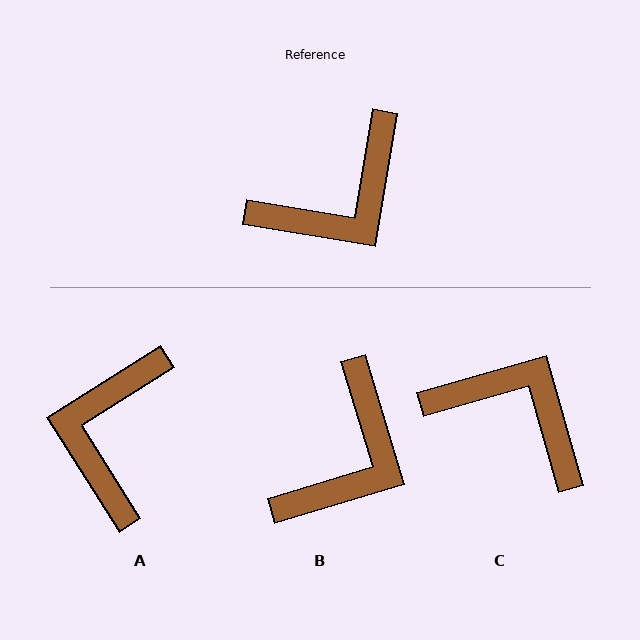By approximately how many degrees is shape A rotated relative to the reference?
Approximately 138 degrees clockwise.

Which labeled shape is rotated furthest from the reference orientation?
A, about 138 degrees away.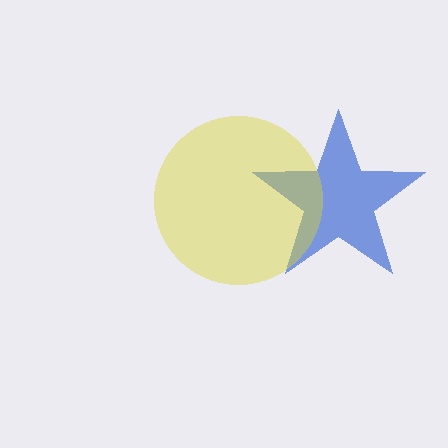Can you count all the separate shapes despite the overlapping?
Yes, there are 2 separate shapes.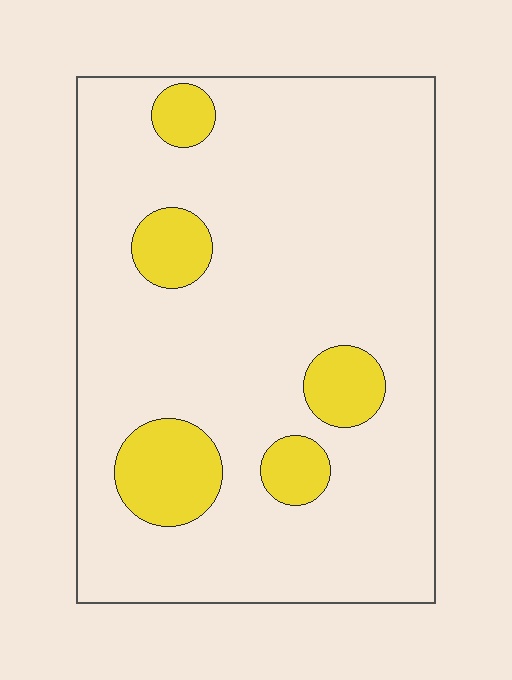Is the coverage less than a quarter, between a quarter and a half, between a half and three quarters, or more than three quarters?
Less than a quarter.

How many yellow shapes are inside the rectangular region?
5.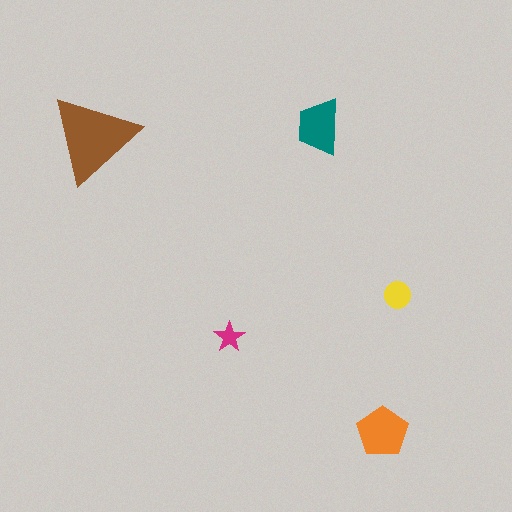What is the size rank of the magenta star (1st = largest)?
5th.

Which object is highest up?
The teal trapezoid is topmost.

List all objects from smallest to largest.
The magenta star, the yellow circle, the teal trapezoid, the orange pentagon, the brown triangle.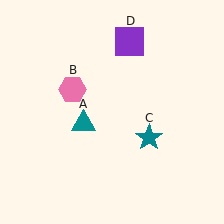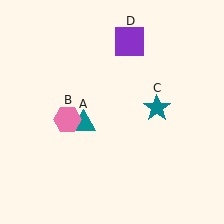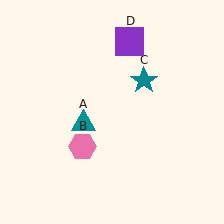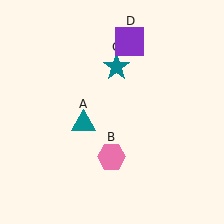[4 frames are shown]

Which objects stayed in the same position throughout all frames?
Teal triangle (object A) and purple square (object D) remained stationary.